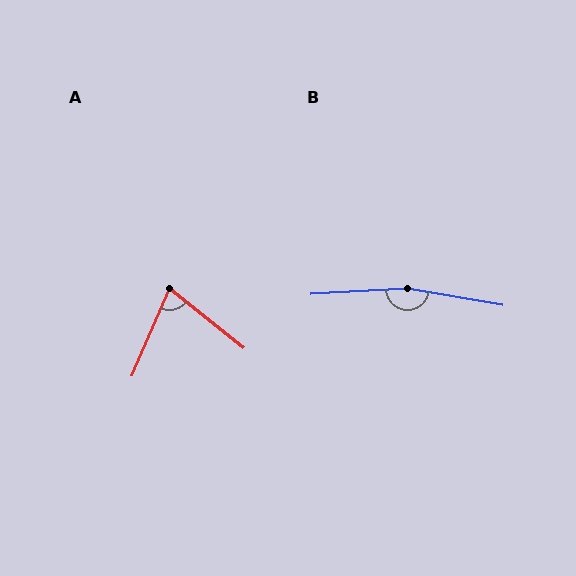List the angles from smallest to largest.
A (75°), B (167°).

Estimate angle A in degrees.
Approximately 75 degrees.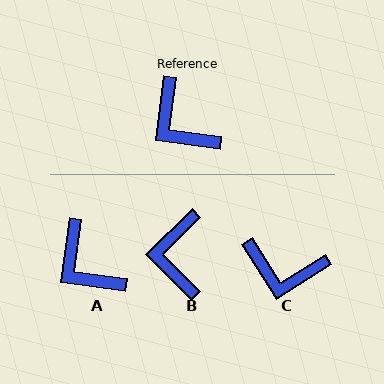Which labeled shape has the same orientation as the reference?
A.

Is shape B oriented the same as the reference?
No, it is off by about 38 degrees.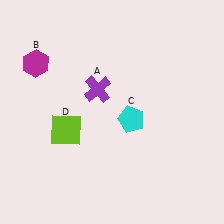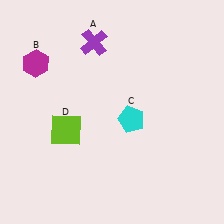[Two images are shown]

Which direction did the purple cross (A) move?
The purple cross (A) moved up.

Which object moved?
The purple cross (A) moved up.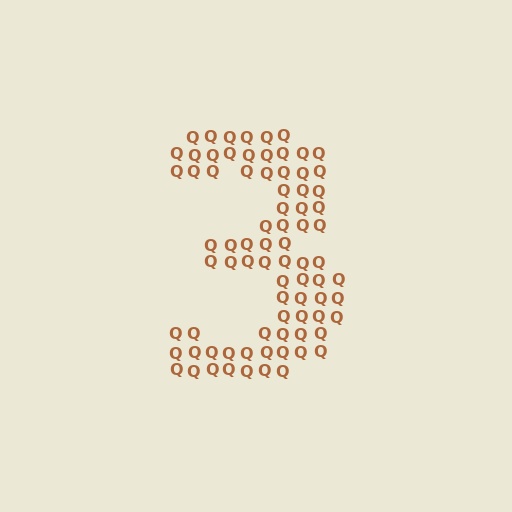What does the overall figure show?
The overall figure shows the digit 3.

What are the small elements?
The small elements are letter Q's.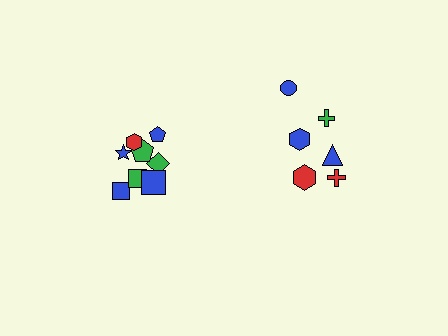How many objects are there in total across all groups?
There are 14 objects.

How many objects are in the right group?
There are 6 objects.